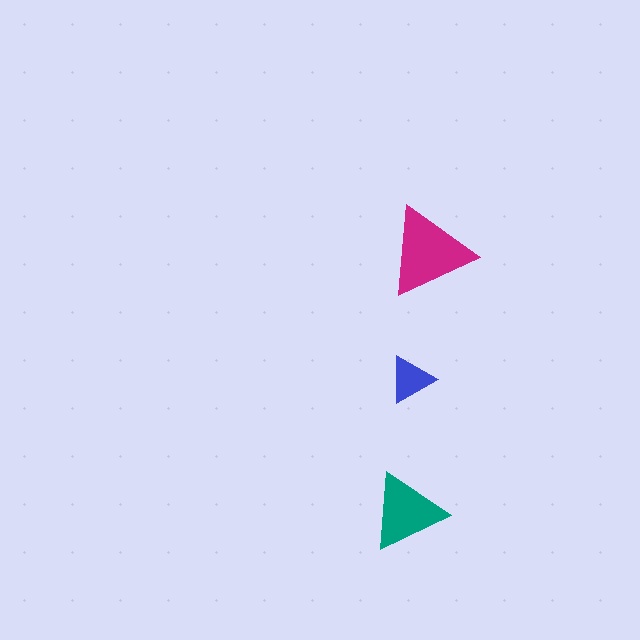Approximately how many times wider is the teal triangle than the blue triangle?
About 1.5 times wider.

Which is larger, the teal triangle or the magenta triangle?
The magenta one.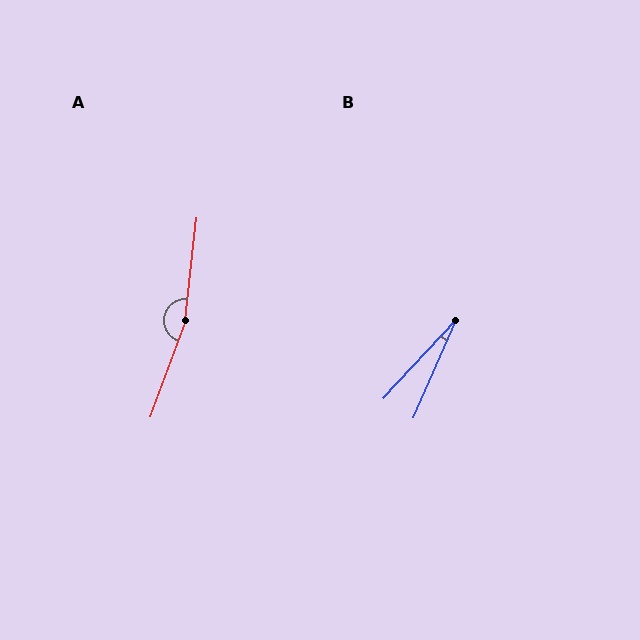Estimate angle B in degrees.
Approximately 19 degrees.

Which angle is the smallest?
B, at approximately 19 degrees.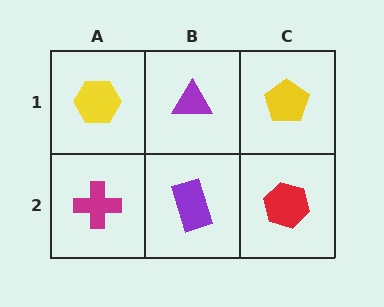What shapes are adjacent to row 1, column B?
A purple rectangle (row 2, column B), a yellow hexagon (row 1, column A), a yellow pentagon (row 1, column C).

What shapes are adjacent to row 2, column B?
A purple triangle (row 1, column B), a magenta cross (row 2, column A), a red hexagon (row 2, column C).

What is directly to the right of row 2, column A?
A purple rectangle.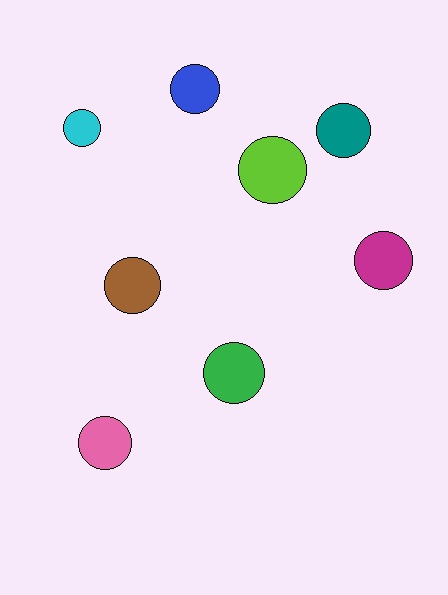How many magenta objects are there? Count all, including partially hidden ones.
There is 1 magenta object.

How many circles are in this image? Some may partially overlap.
There are 8 circles.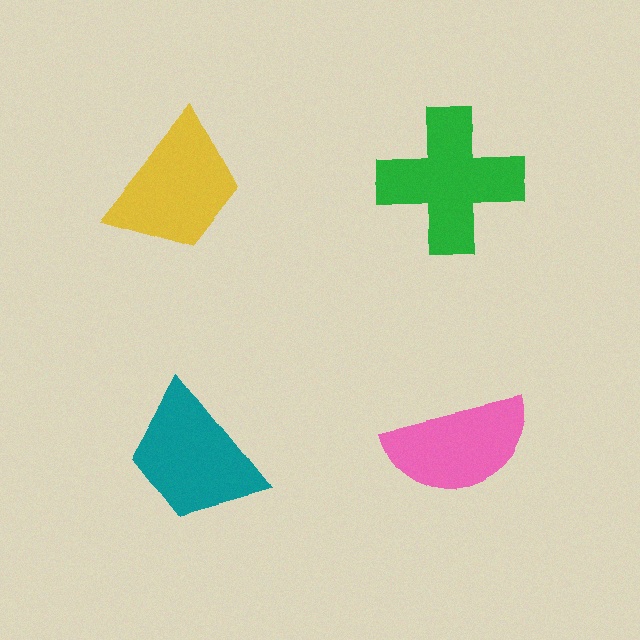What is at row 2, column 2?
A pink semicircle.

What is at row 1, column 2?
A green cross.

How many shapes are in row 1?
2 shapes.